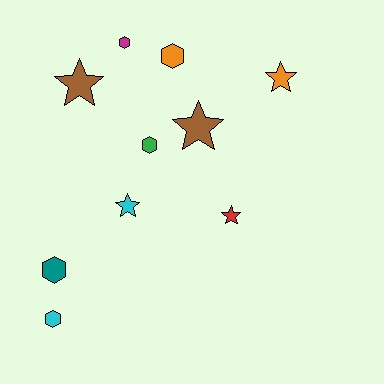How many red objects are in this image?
There is 1 red object.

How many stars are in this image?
There are 5 stars.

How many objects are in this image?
There are 10 objects.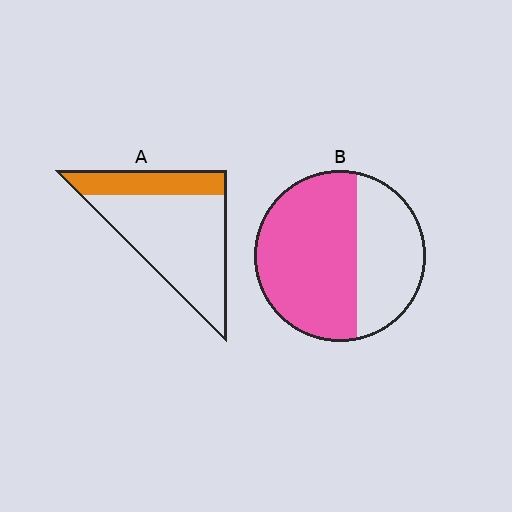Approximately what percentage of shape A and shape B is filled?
A is approximately 25% and B is approximately 65%.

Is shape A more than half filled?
No.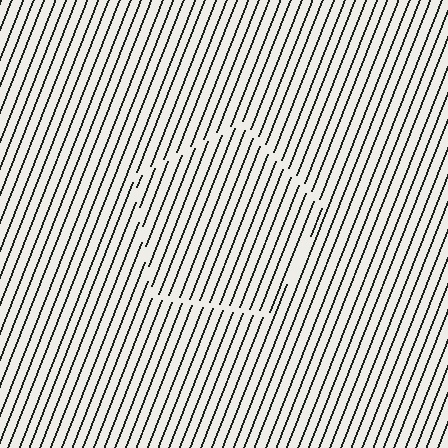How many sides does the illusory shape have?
5 sides — the line-ends trace a pentagon.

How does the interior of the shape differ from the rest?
The interior of the shape contains the same grating, shifted by half a period — the contour is defined by the phase discontinuity where line-ends from the inner and outer gratings abut.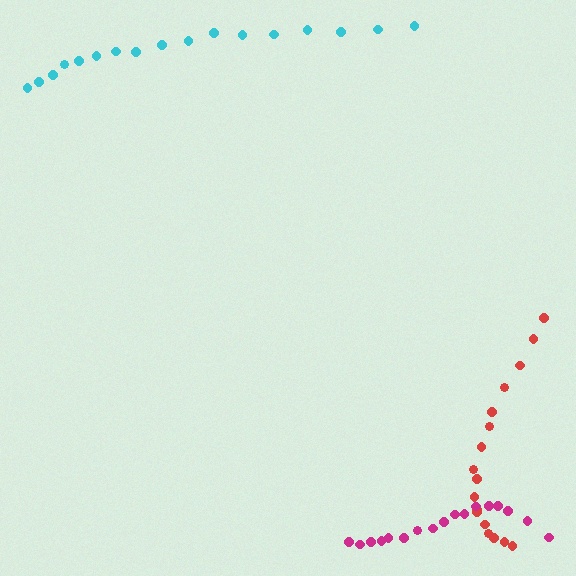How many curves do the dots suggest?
There are 3 distinct paths.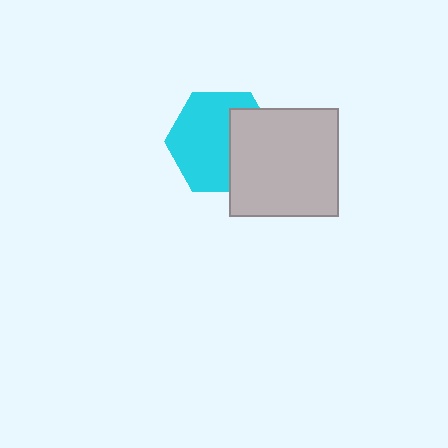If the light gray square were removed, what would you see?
You would see the complete cyan hexagon.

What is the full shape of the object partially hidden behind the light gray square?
The partially hidden object is a cyan hexagon.